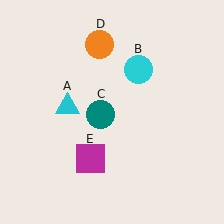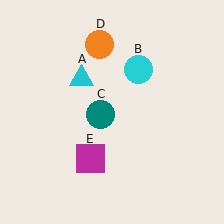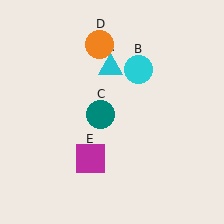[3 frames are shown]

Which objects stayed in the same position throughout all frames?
Cyan circle (object B) and teal circle (object C) and orange circle (object D) and magenta square (object E) remained stationary.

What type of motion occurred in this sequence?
The cyan triangle (object A) rotated clockwise around the center of the scene.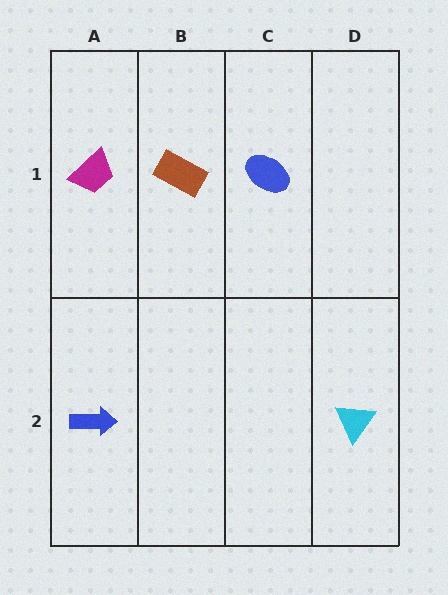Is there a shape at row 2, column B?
No, that cell is empty.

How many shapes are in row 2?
2 shapes.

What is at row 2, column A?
A blue arrow.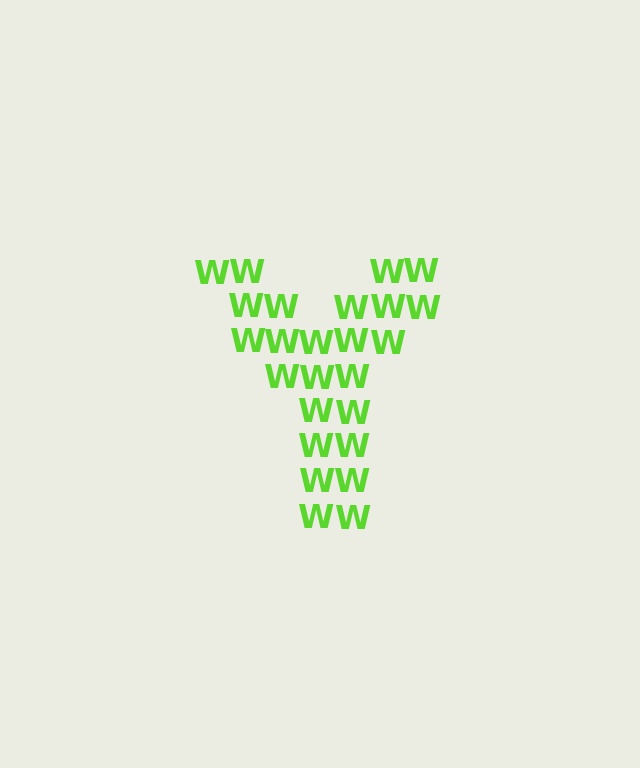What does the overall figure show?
The overall figure shows the letter Y.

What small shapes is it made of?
It is made of small letter W's.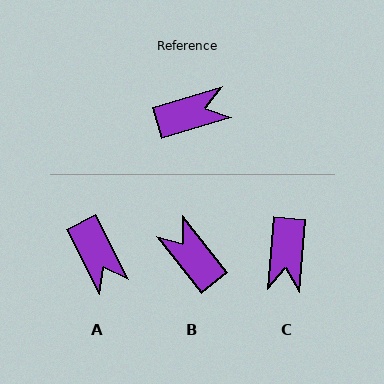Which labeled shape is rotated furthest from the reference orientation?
B, about 112 degrees away.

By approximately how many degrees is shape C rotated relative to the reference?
Approximately 111 degrees clockwise.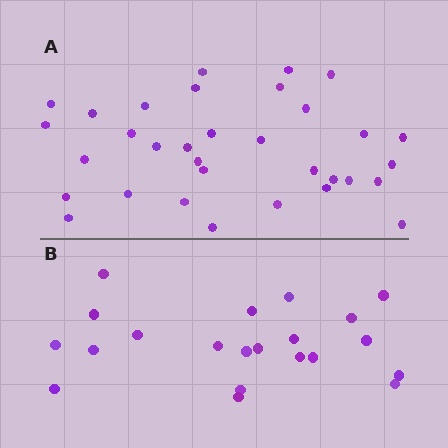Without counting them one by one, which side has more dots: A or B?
Region A (the top region) has more dots.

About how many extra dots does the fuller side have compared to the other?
Region A has roughly 12 or so more dots than region B.